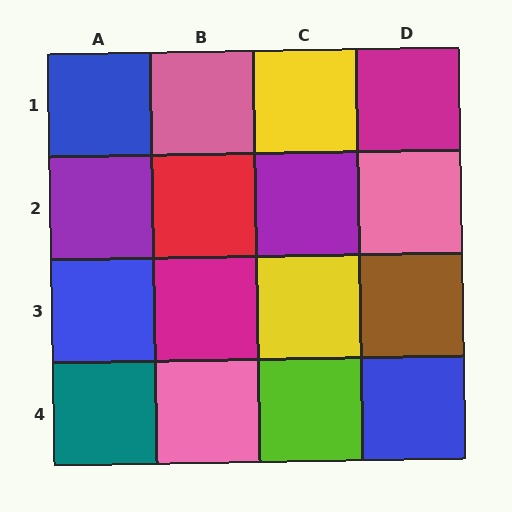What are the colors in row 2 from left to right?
Purple, red, purple, pink.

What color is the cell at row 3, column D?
Brown.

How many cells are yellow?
2 cells are yellow.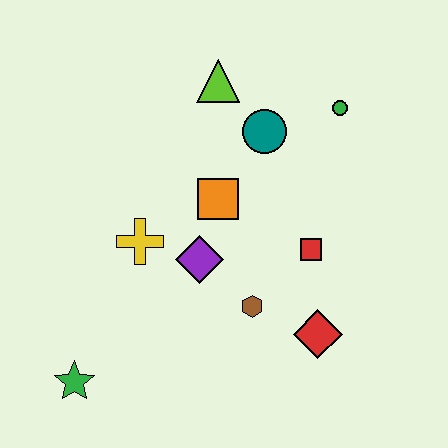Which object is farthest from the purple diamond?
The green circle is farthest from the purple diamond.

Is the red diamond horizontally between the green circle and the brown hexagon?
Yes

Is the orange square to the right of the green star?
Yes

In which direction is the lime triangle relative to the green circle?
The lime triangle is to the left of the green circle.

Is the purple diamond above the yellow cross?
No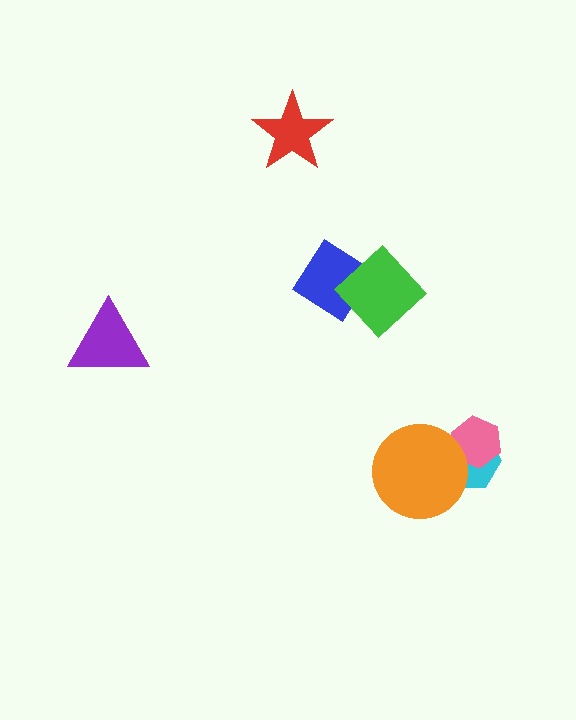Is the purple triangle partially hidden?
No, no other shape covers it.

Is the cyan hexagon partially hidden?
Yes, it is partially covered by another shape.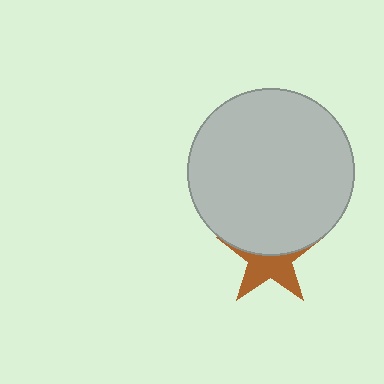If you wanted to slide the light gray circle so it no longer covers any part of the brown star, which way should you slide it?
Slide it up — that is the most direct way to separate the two shapes.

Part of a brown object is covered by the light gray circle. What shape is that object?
It is a star.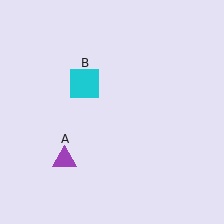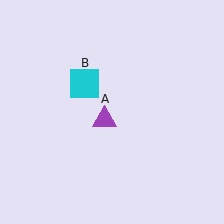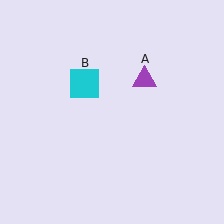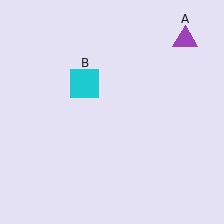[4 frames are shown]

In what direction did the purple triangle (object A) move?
The purple triangle (object A) moved up and to the right.